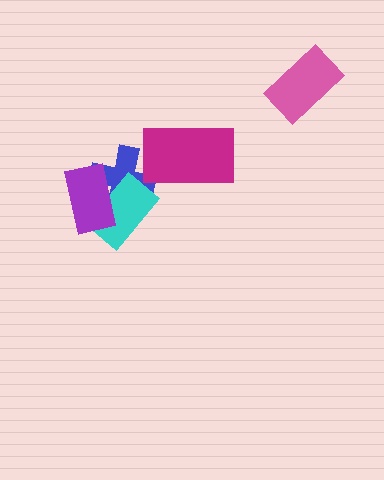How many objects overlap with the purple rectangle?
2 objects overlap with the purple rectangle.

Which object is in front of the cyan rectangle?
The purple rectangle is in front of the cyan rectangle.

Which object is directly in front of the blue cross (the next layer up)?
The cyan rectangle is directly in front of the blue cross.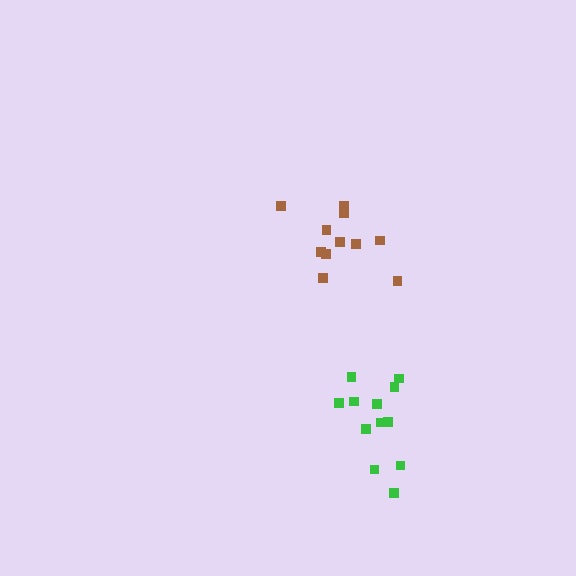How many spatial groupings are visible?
There are 2 spatial groupings.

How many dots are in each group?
Group 1: 12 dots, Group 2: 11 dots (23 total).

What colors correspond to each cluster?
The clusters are colored: green, brown.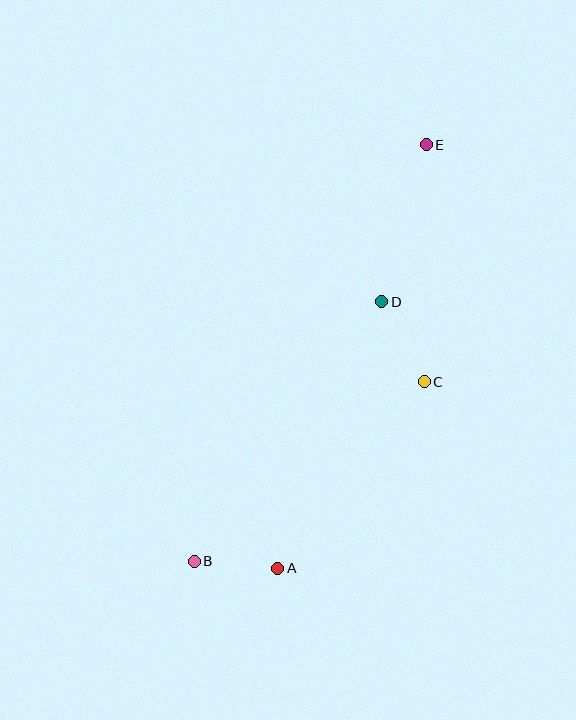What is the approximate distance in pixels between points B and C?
The distance between B and C is approximately 292 pixels.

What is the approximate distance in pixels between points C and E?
The distance between C and E is approximately 237 pixels.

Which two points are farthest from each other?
Points B and E are farthest from each other.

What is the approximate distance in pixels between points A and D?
The distance between A and D is approximately 286 pixels.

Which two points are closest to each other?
Points A and B are closest to each other.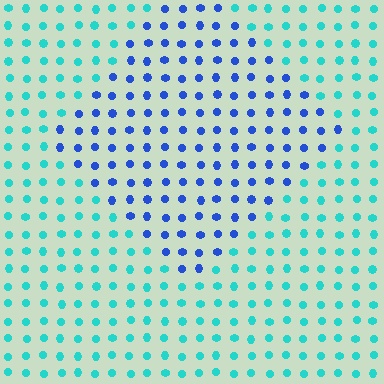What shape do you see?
I see a diamond.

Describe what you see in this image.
The image is filled with small cyan elements in a uniform arrangement. A diamond-shaped region is visible where the elements are tinted to a slightly different hue, forming a subtle color boundary.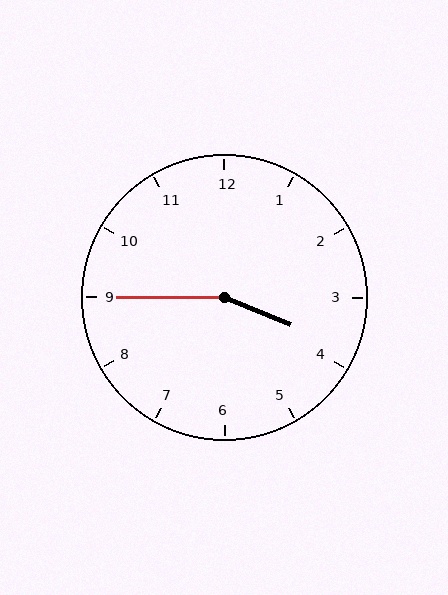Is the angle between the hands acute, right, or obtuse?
It is obtuse.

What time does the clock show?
3:45.